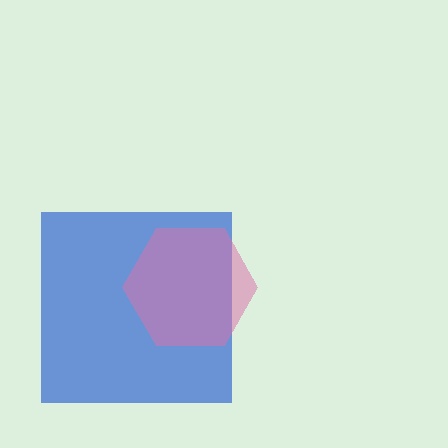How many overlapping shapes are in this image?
There are 2 overlapping shapes in the image.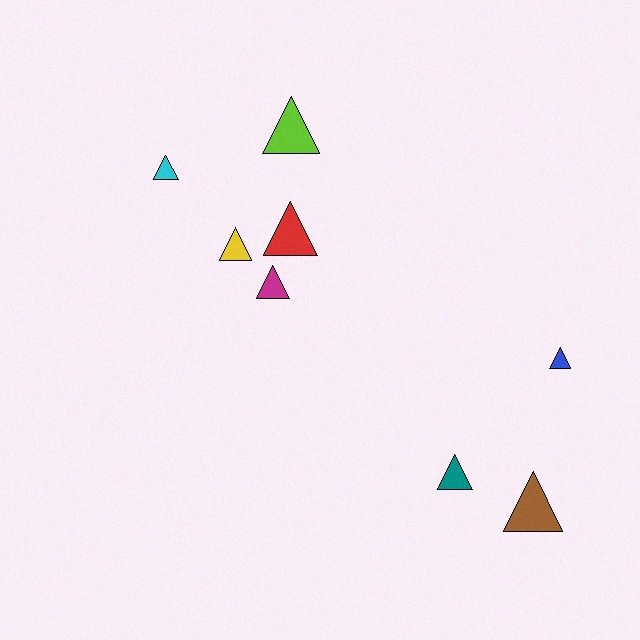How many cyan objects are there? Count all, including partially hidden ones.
There is 1 cyan object.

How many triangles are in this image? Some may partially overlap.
There are 8 triangles.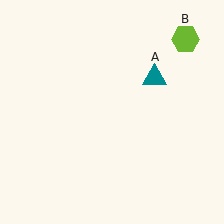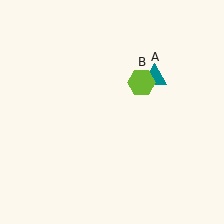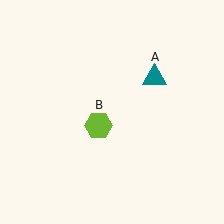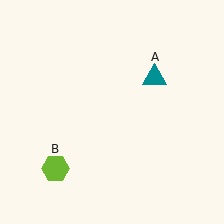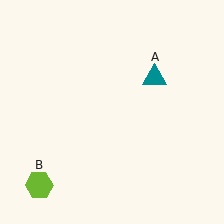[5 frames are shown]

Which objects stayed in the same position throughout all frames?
Teal triangle (object A) remained stationary.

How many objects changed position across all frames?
1 object changed position: lime hexagon (object B).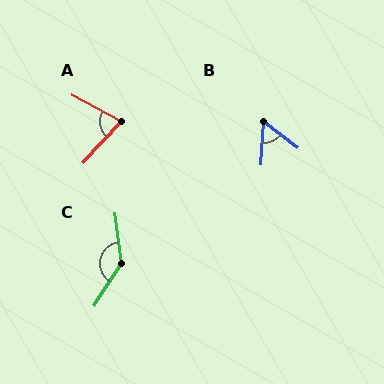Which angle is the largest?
C, at approximately 140 degrees.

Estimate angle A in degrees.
Approximately 76 degrees.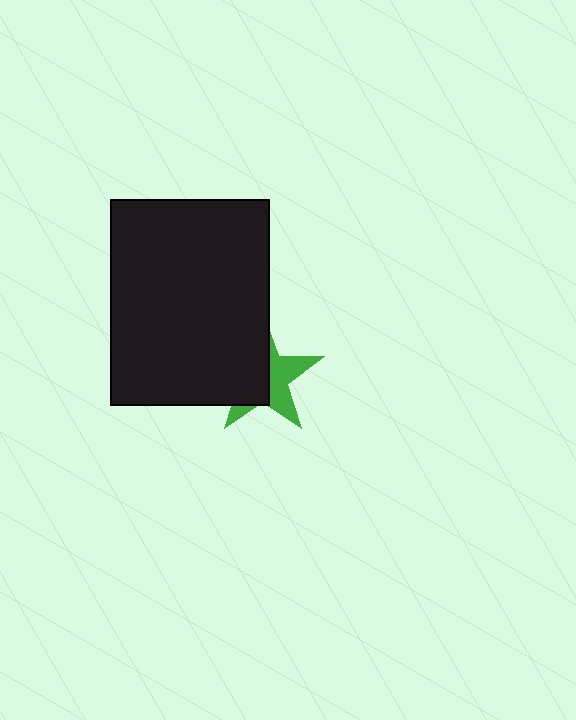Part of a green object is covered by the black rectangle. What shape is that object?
It is a star.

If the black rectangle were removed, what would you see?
You would see the complete green star.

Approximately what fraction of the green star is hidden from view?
Roughly 54% of the green star is hidden behind the black rectangle.